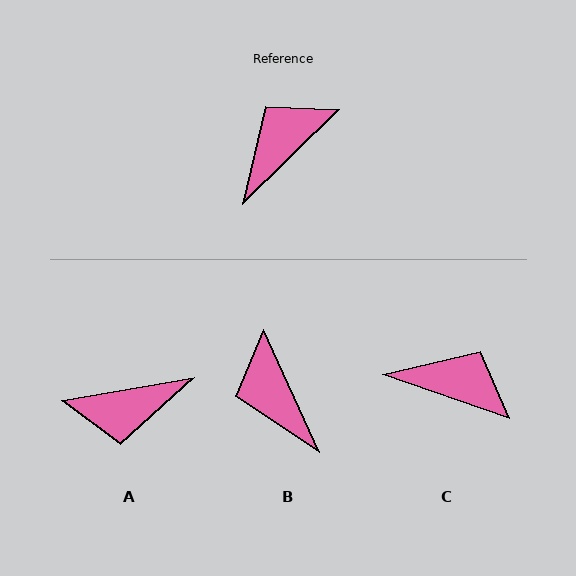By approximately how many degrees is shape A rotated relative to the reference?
Approximately 145 degrees counter-clockwise.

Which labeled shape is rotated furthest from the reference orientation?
A, about 145 degrees away.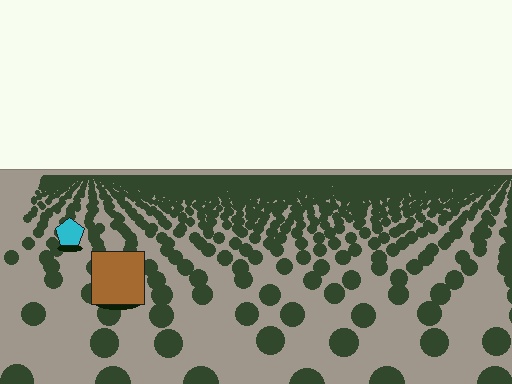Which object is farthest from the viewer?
The cyan pentagon is farthest from the viewer. It appears smaller and the ground texture around it is denser.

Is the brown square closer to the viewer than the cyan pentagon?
Yes. The brown square is closer — you can tell from the texture gradient: the ground texture is coarser near it.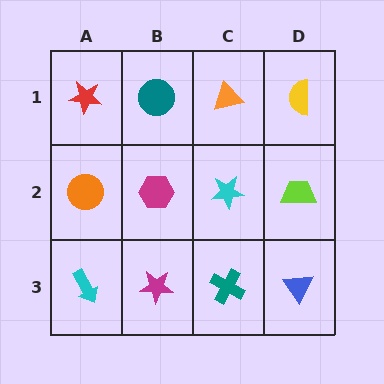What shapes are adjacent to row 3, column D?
A lime trapezoid (row 2, column D), a teal cross (row 3, column C).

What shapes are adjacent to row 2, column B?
A teal circle (row 1, column B), a magenta star (row 3, column B), an orange circle (row 2, column A), a cyan star (row 2, column C).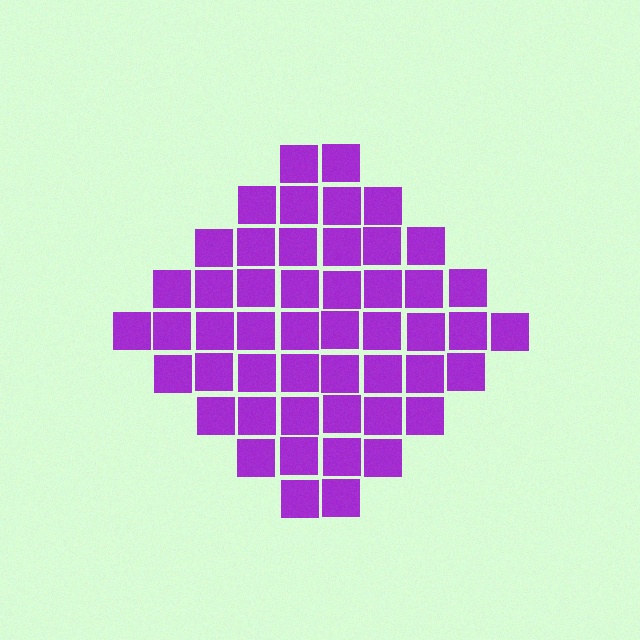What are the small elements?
The small elements are squares.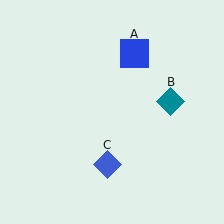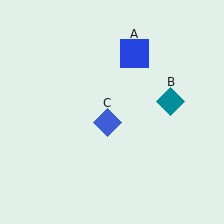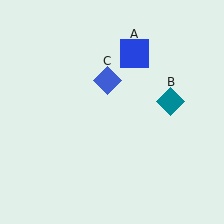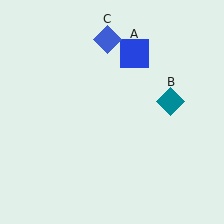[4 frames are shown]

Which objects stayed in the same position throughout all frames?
Blue square (object A) and teal diamond (object B) remained stationary.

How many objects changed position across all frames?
1 object changed position: blue diamond (object C).